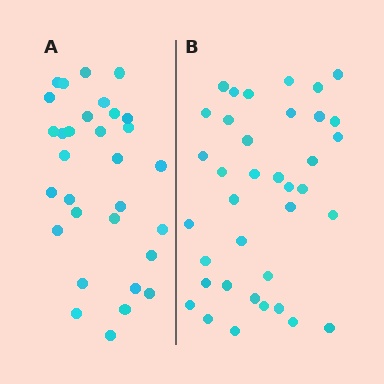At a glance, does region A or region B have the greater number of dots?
Region B (the right region) has more dots.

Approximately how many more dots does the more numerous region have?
Region B has about 6 more dots than region A.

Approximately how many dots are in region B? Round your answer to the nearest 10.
About 40 dots. (The exact count is 37, which rounds to 40.)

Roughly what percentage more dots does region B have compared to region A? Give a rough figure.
About 20% more.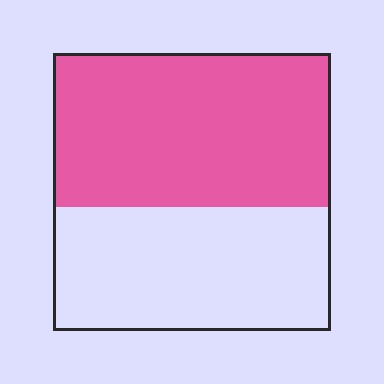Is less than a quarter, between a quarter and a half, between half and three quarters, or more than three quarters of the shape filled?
Between half and three quarters.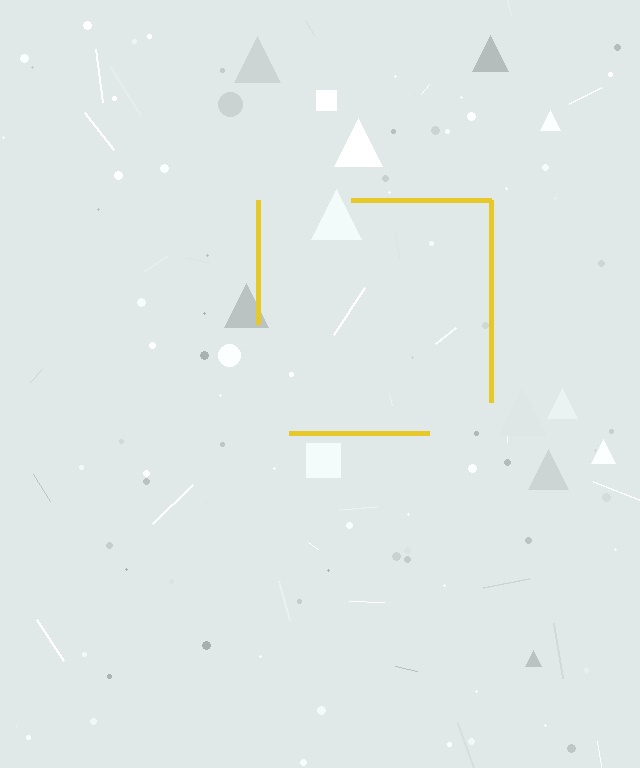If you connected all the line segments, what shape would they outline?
They would outline a square.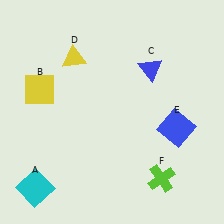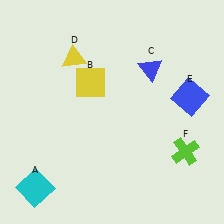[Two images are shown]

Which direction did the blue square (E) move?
The blue square (E) moved up.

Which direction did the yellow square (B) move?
The yellow square (B) moved right.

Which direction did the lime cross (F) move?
The lime cross (F) moved up.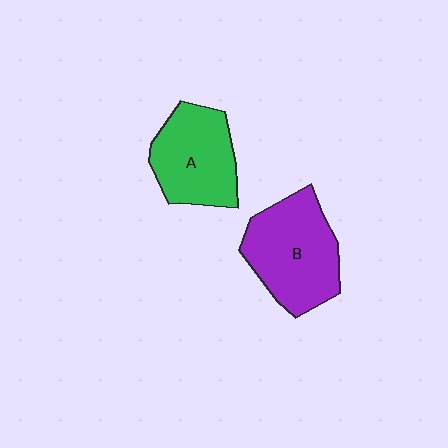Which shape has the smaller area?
Shape A (green).